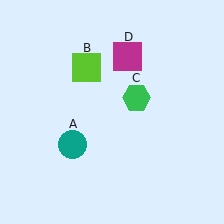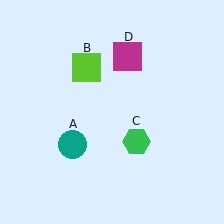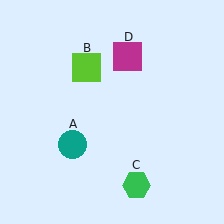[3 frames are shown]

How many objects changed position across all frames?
1 object changed position: green hexagon (object C).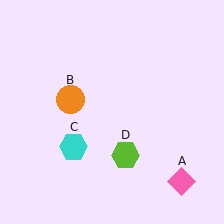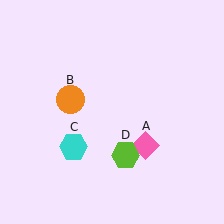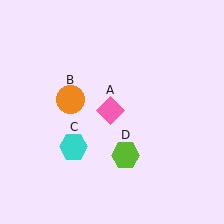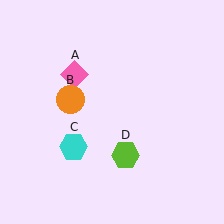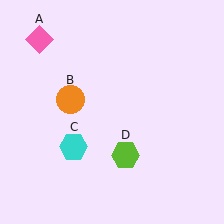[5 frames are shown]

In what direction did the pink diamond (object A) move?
The pink diamond (object A) moved up and to the left.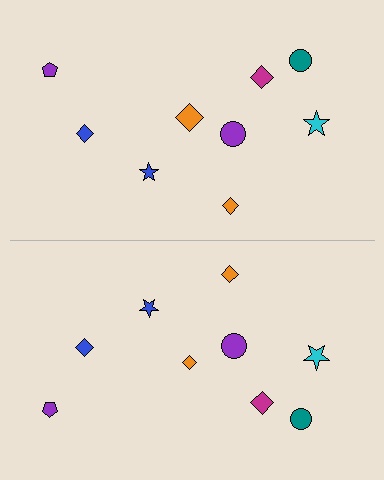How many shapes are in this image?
There are 18 shapes in this image.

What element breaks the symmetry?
The orange diamond on the bottom side has a different size than its mirror counterpart.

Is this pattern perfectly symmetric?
No, the pattern is not perfectly symmetric. The orange diamond on the bottom side has a different size than its mirror counterpart.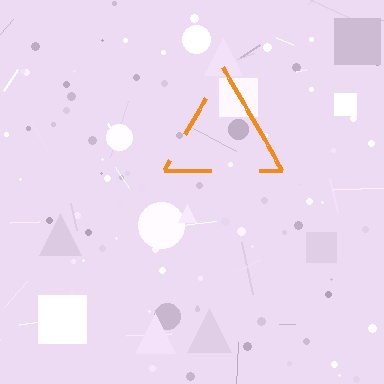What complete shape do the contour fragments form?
The contour fragments form a triangle.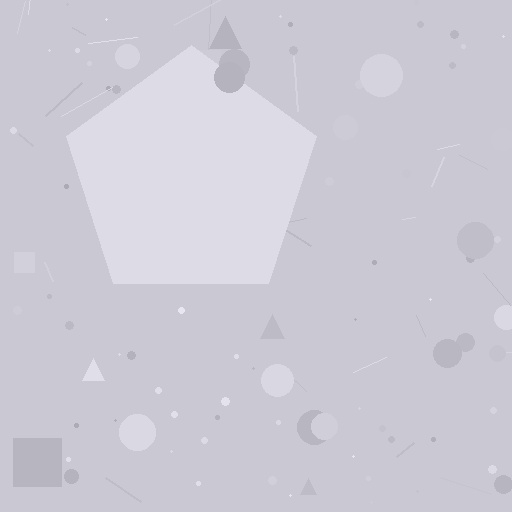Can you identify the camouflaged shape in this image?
The camouflaged shape is a pentagon.